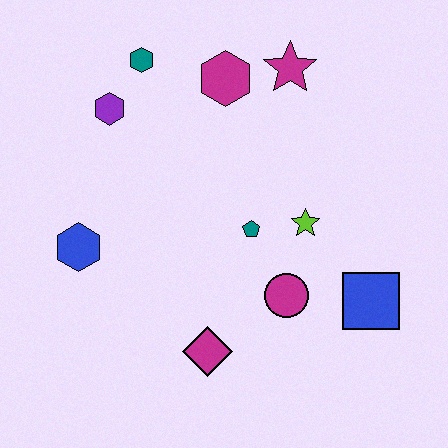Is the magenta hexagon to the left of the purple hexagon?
No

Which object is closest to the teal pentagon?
The lime star is closest to the teal pentagon.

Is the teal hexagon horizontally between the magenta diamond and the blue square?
No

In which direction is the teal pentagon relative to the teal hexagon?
The teal pentagon is below the teal hexagon.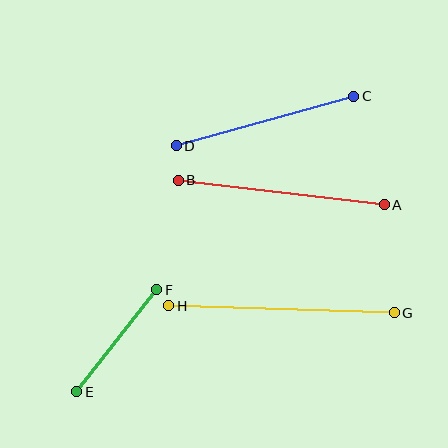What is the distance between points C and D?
The distance is approximately 184 pixels.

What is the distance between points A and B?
The distance is approximately 207 pixels.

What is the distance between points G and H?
The distance is approximately 225 pixels.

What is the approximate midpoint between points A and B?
The midpoint is at approximately (281, 192) pixels.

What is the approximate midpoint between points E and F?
The midpoint is at approximately (117, 341) pixels.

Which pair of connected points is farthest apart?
Points G and H are farthest apart.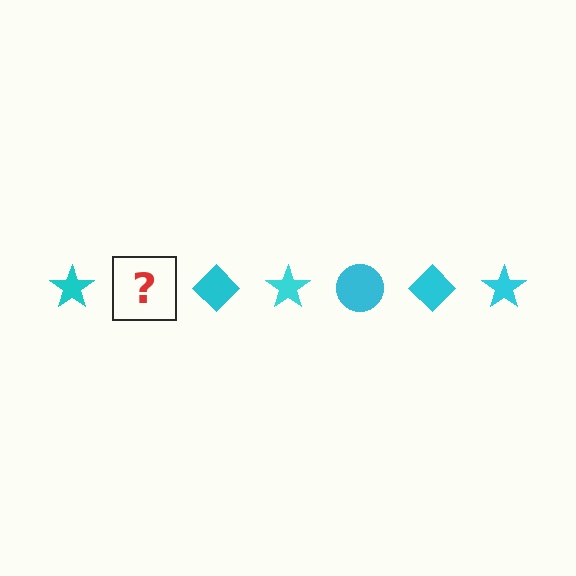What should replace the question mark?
The question mark should be replaced with a cyan circle.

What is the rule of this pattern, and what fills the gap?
The rule is that the pattern cycles through star, circle, diamond shapes in cyan. The gap should be filled with a cyan circle.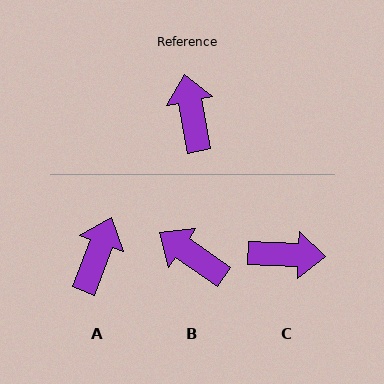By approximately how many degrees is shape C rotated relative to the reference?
Approximately 103 degrees clockwise.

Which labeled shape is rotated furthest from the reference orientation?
C, about 103 degrees away.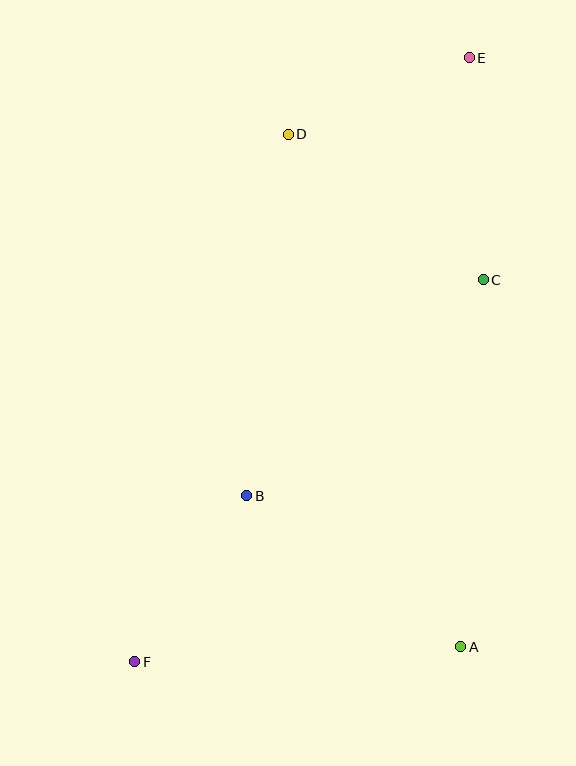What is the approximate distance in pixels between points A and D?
The distance between A and D is approximately 541 pixels.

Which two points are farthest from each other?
Points E and F are farthest from each other.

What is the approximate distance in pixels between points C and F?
The distance between C and F is approximately 517 pixels.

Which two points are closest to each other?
Points D and E are closest to each other.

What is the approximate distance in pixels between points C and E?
The distance between C and E is approximately 222 pixels.